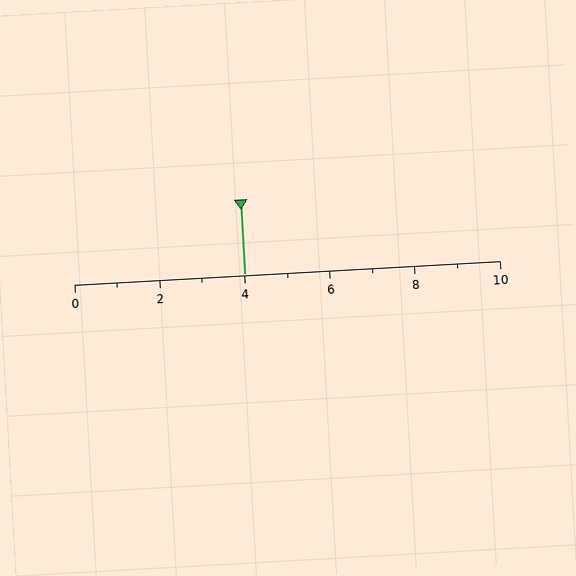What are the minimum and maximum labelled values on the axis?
The axis runs from 0 to 10.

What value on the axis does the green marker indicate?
The marker indicates approximately 4.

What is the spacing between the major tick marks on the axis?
The major ticks are spaced 2 apart.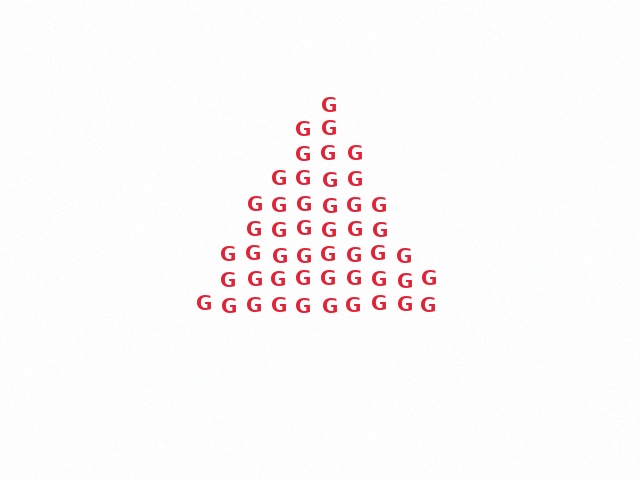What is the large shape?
The large shape is a triangle.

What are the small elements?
The small elements are letter G's.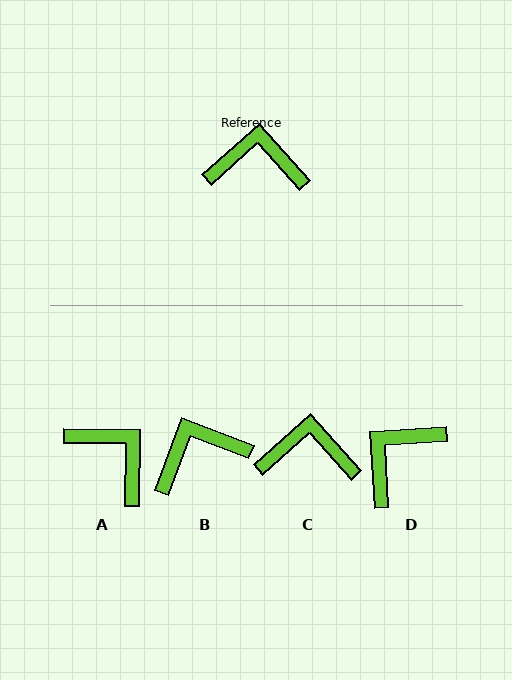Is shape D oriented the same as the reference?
No, it is off by about 52 degrees.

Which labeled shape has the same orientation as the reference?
C.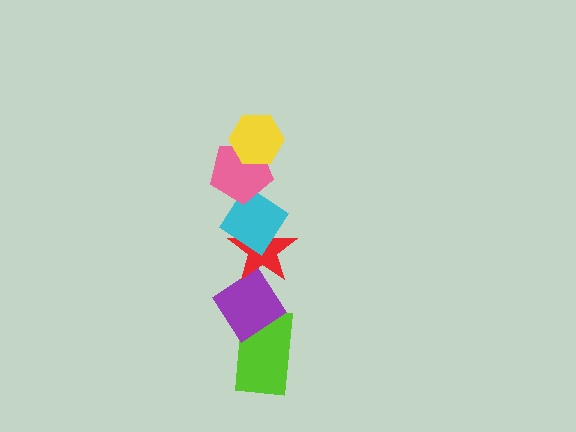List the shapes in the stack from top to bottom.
From top to bottom: the yellow hexagon, the pink pentagon, the cyan diamond, the red star, the purple diamond, the lime rectangle.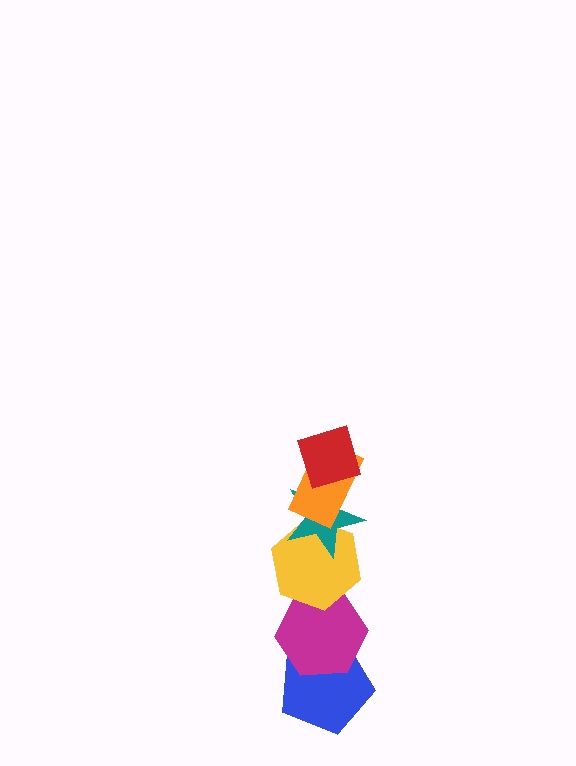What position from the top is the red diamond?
The red diamond is 1st from the top.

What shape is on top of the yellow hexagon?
The teal star is on top of the yellow hexagon.